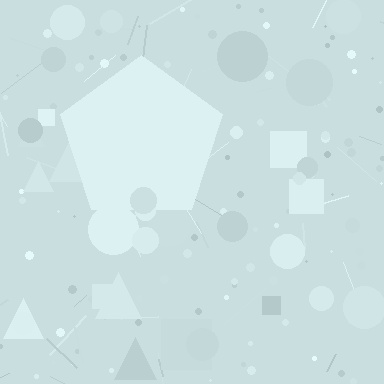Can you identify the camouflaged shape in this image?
The camouflaged shape is a pentagon.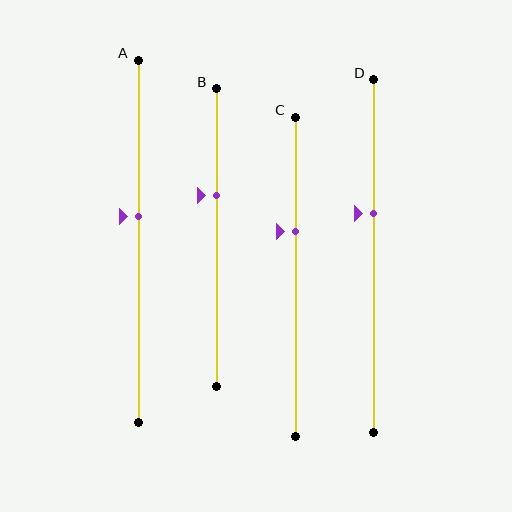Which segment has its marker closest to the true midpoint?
Segment A has its marker closest to the true midpoint.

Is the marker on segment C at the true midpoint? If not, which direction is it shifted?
No, the marker on segment C is shifted upward by about 14% of the segment length.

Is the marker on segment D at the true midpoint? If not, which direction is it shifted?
No, the marker on segment D is shifted upward by about 12% of the segment length.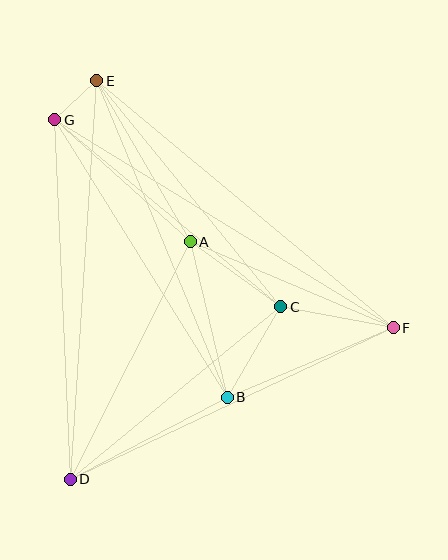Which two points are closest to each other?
Points E and G are closest to each other.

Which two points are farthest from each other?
Points D and E are farthest from each other.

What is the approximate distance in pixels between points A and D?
The distance between A and D is approximately 266 pixels.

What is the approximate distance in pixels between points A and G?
The distance between A and G is approximately 182 pixels.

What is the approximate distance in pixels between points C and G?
The distance between C and G is approximately 293 pixels.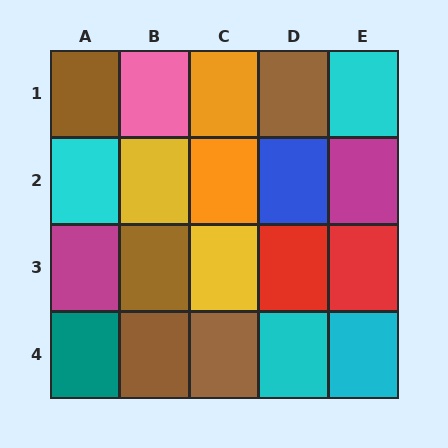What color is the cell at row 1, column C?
Orange.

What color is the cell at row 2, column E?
Magenta.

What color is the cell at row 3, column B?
Brown.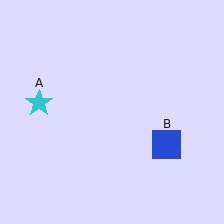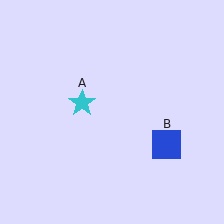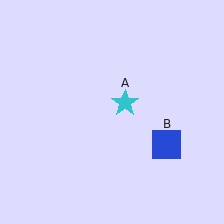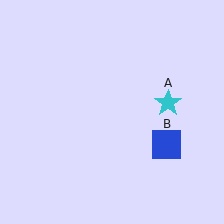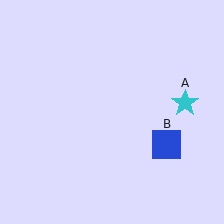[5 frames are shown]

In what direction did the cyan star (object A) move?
The cyan star (object A) moved right.